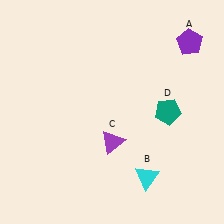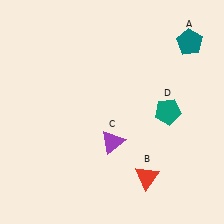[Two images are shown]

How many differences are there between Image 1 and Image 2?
There are 2 differences between the two images.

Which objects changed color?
A changed from purple to teal. B changed from cyan to red.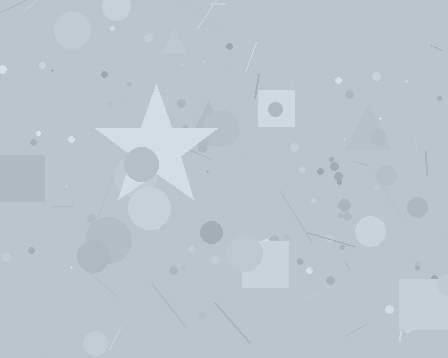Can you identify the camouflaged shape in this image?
The camouflaged shape is a star.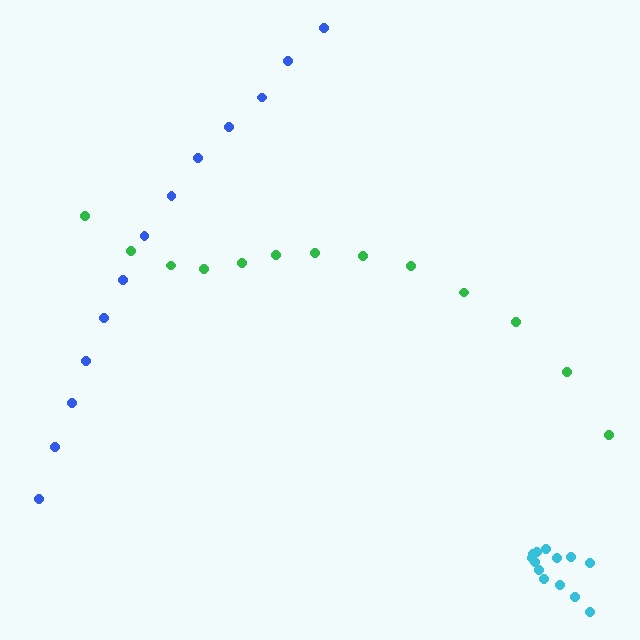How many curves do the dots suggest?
There are 3 distinct paths.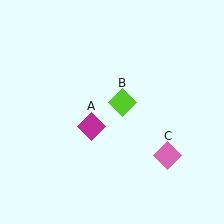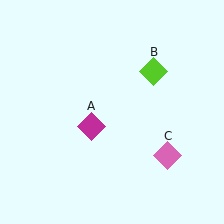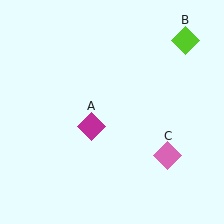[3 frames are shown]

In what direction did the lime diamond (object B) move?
The lime diamond (object B) moved up and to the right.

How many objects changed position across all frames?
1 object changed position: lime diamond (object B).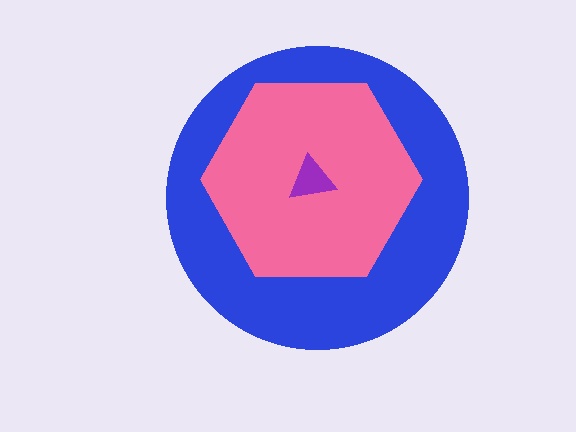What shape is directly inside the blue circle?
The pink hexagon.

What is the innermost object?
The purple triangle.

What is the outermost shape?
The blue circle.